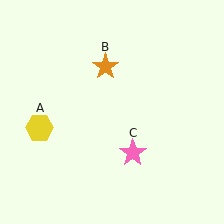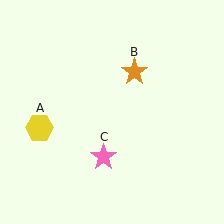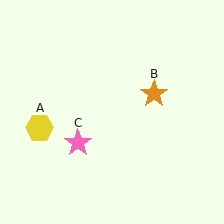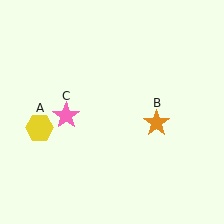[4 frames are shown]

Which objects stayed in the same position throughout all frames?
Yellow hexagon (object A) remained stationary.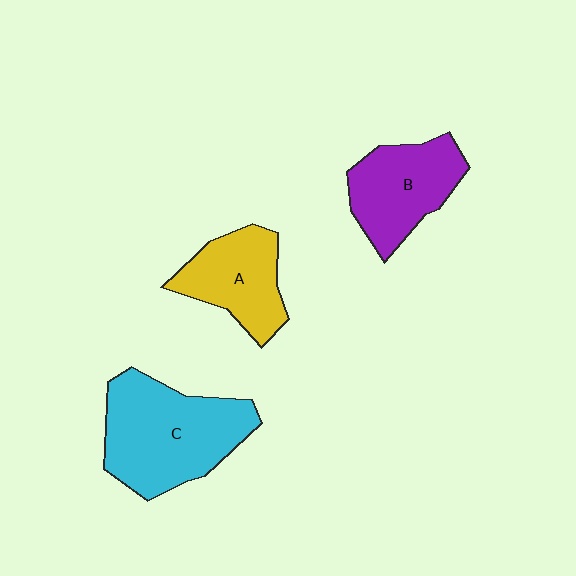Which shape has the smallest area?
Shape A (yellow).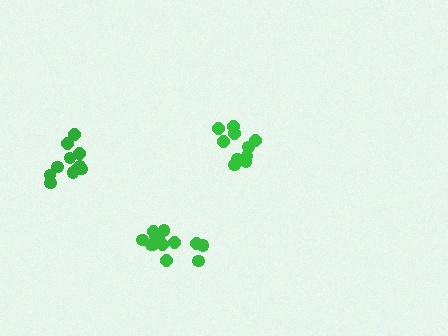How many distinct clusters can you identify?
There are 3 distinct clusters.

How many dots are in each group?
Group 1: 10 dots, Group 2: 13 dots, Group 3: 11 dots (34 total).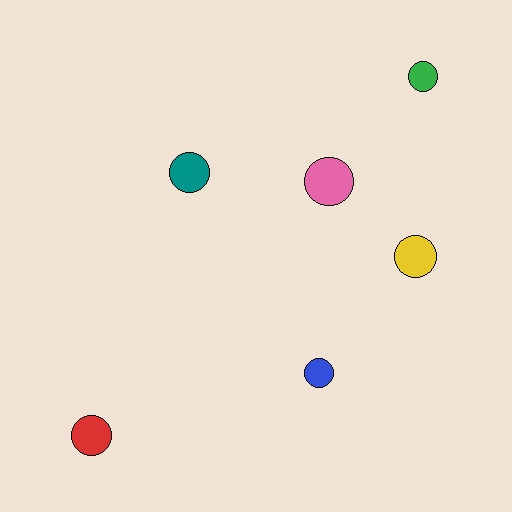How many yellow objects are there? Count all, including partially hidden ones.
There is 1 yellow object.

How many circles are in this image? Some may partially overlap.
There are 6 circles.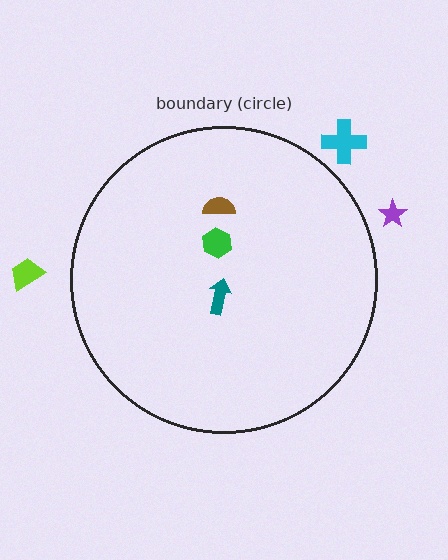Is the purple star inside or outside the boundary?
Outside.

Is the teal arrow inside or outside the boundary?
Inside.